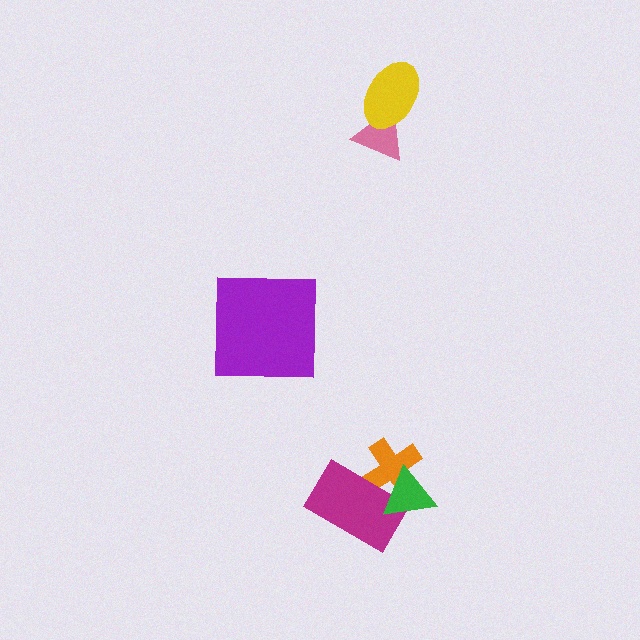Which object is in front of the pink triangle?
The yellow ellipse is in front of the pink triangle.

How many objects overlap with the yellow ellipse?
1 object overlaps with the yellow ellipse.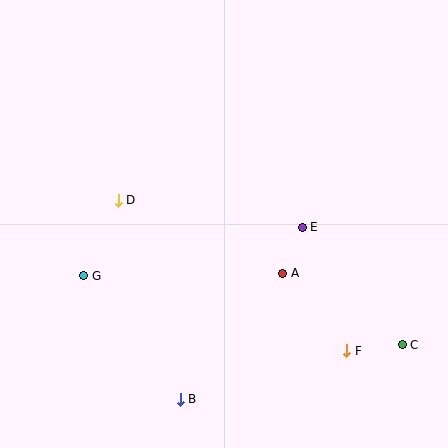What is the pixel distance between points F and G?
The distance between F and G is 274 pixels.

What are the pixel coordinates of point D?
Point D is at (118, 200).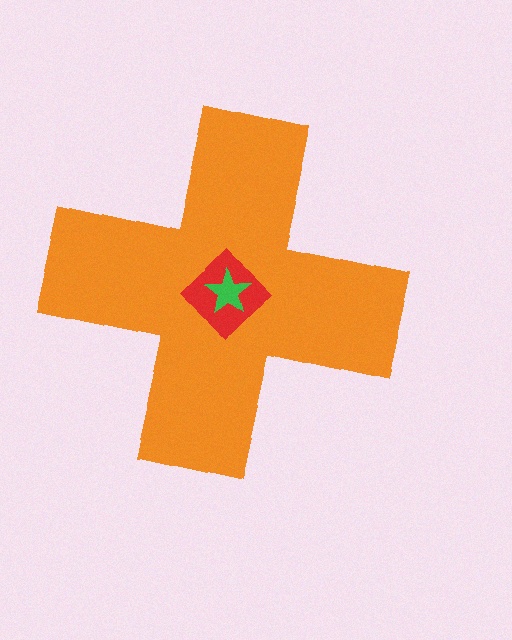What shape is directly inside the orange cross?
The red diamond.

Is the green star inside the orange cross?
Yes.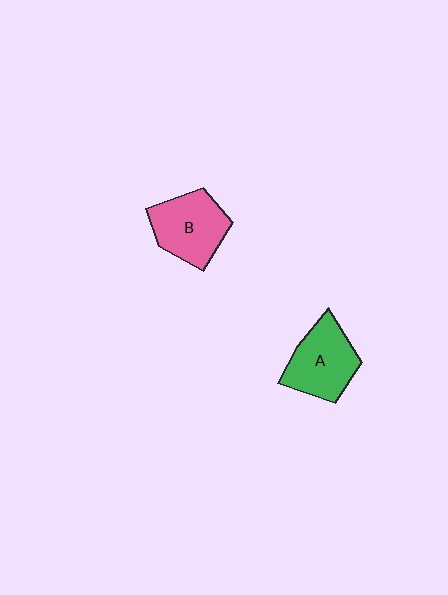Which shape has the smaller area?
Shape A (green).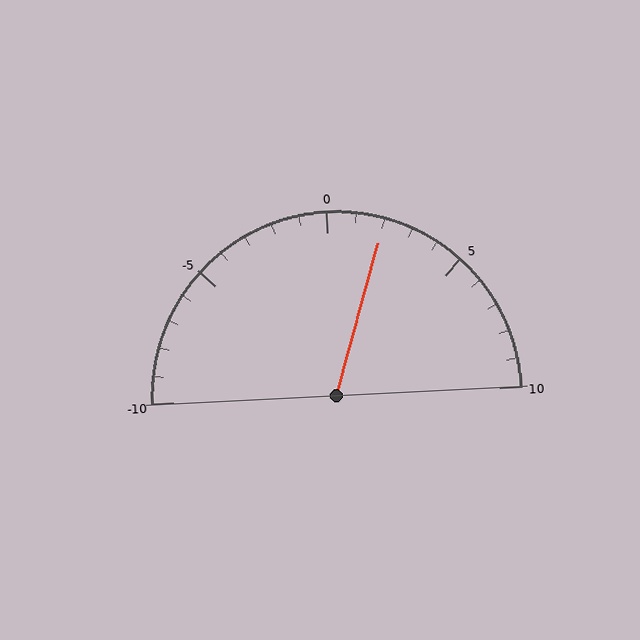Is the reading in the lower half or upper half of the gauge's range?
The reading is in the upper half of the range (-10 to 10).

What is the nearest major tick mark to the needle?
The nearest major tick mark is 0.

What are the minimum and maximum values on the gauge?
The gauge ranges from -10 to 10.